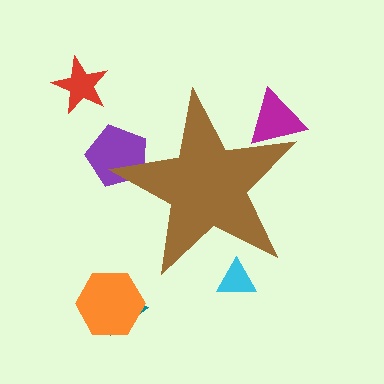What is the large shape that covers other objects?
A brown star.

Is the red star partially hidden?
No, the red star is fully visible.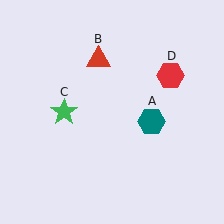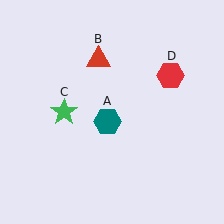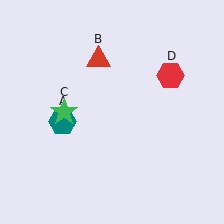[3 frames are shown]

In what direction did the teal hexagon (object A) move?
The teal hexagon (object A) moved left.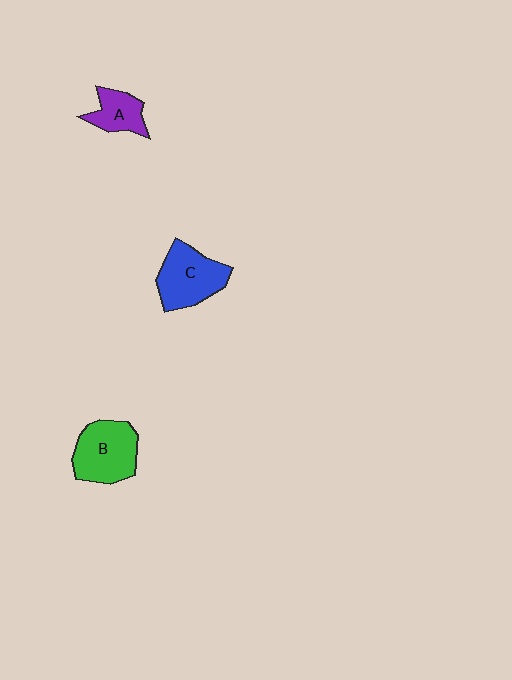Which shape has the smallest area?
Shape A (purple).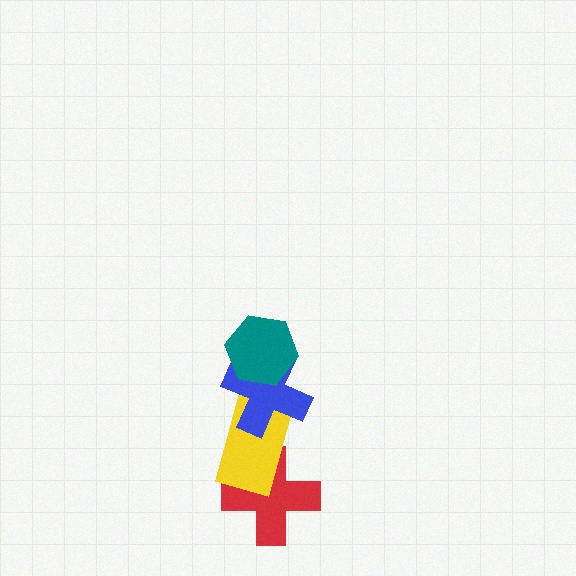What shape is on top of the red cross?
The yellow rectangle is on top of the red cross.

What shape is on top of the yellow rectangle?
The blue cross is on top of the yellow rectangle.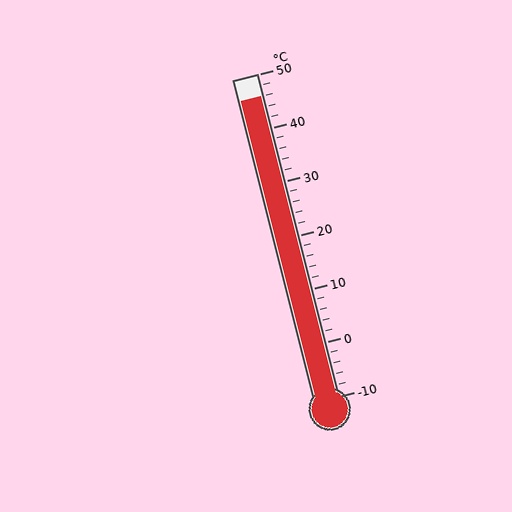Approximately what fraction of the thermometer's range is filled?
The thermometer is filled to approximately 95% of its range.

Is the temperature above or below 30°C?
The temperature is above 30°C.